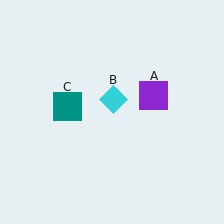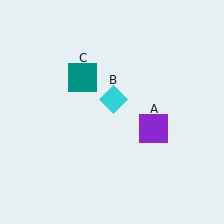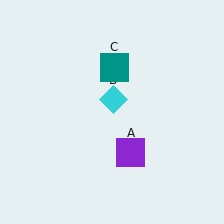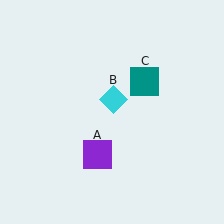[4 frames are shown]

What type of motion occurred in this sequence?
The purple square (object A), teal square (object C) rotated clockwise around the center of the scene.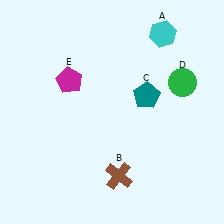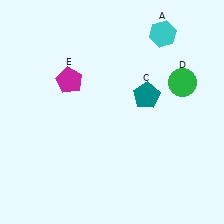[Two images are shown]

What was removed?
The brown cross (B) was removed in Image 2.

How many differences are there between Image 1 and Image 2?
There is 1 difference between the two images.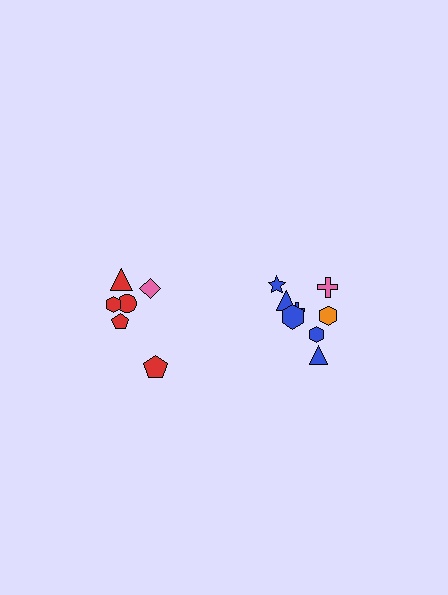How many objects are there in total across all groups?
There are 14 objects.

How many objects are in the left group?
There are 6 objects.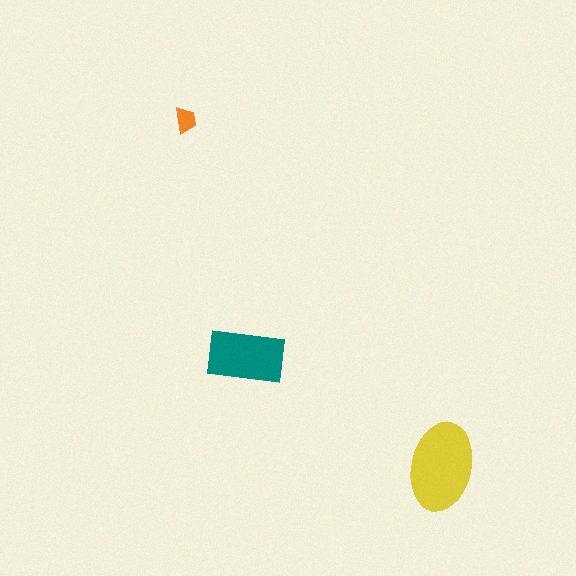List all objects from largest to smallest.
The yellow ellipse, the teal rectangle, the orange trapezoid.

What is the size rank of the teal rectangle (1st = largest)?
2nd.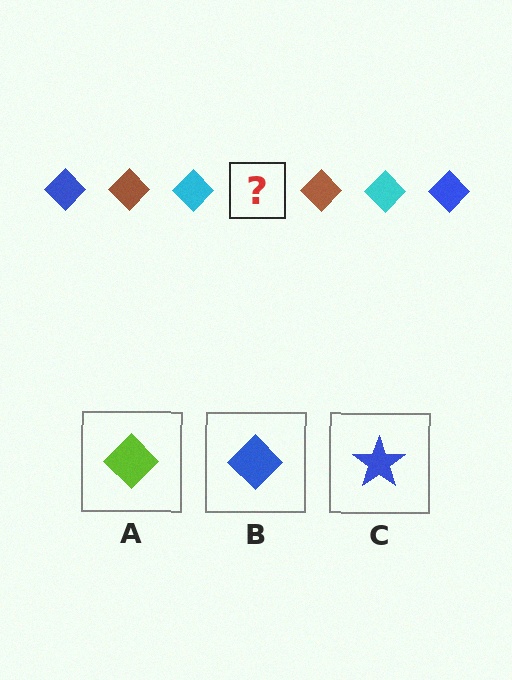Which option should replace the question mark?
Option B.